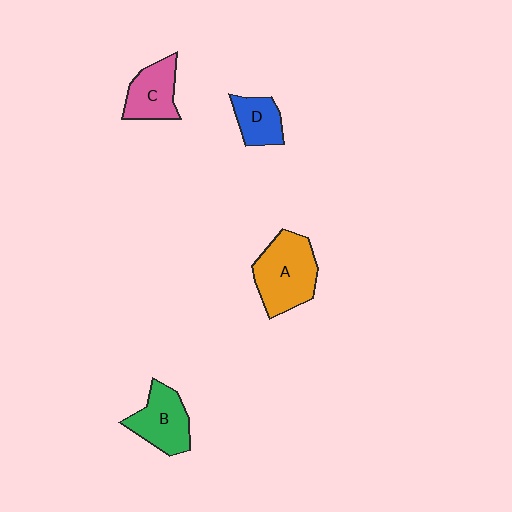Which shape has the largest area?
Shape A (orange).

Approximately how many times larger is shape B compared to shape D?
Approximately 1.4 times.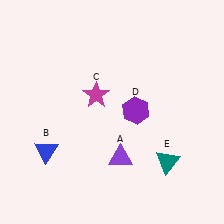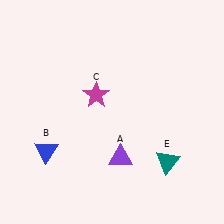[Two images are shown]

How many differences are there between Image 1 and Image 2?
There is 1 difference between the two images.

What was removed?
The purple hexagon (D) was removed in Image 2.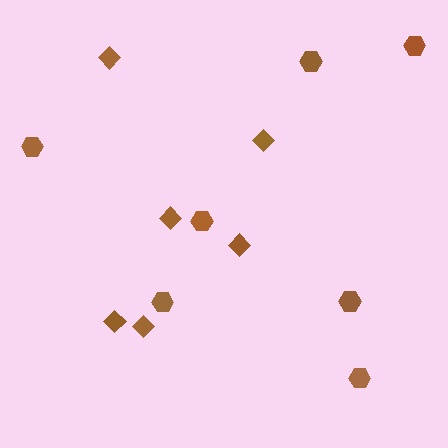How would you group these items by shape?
There are 2 groups: one group of diamonds (6) and one group of hexagons (7).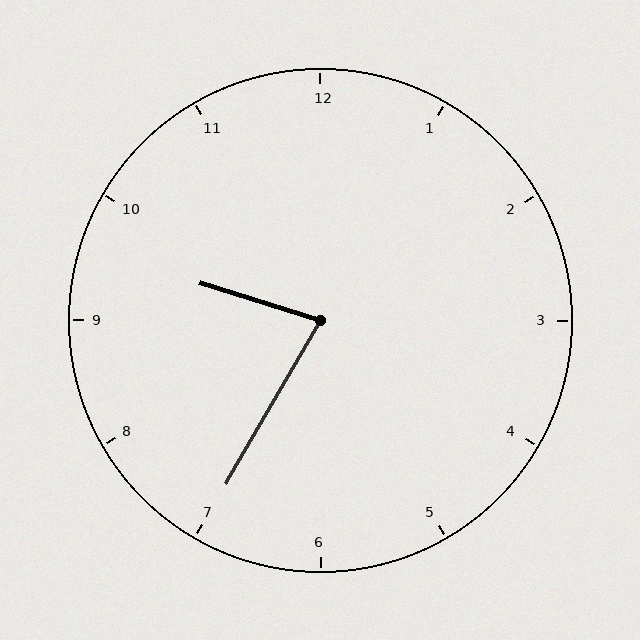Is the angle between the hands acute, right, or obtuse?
It is acute.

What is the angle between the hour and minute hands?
Approximately 78 degrees.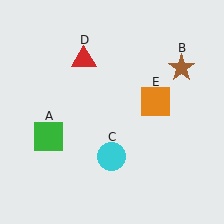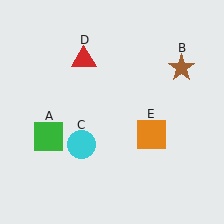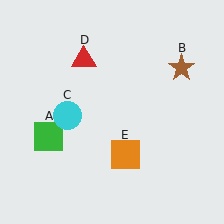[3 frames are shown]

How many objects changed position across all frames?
2 objects changed position: cyan circle (object C), orange square (object E).